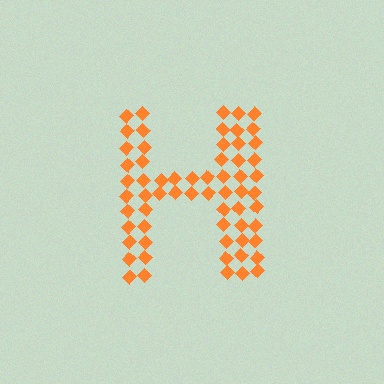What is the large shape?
The large shape is the letter H.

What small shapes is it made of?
It is made of small diamonds.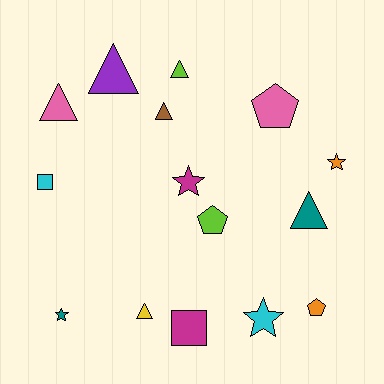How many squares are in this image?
There are 2 squares.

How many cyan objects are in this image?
There are 2 cyan objects.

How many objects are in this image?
There are 15 objects.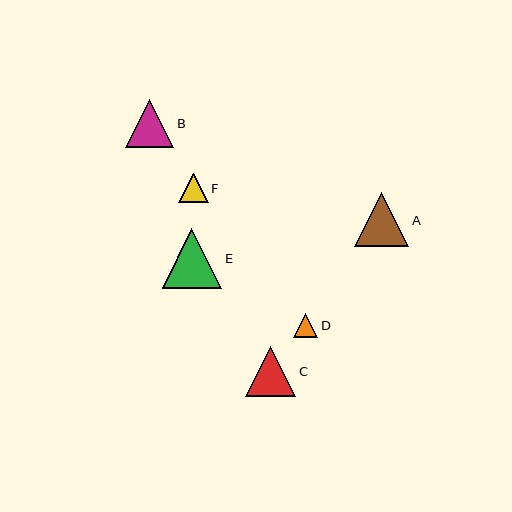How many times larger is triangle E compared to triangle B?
Triangle E is approximately 1.2 times the size of triangle B.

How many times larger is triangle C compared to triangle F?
Triangle C is approximately 1.7 times the size of triangle F.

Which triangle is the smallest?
Triangle D is the smallest with a size of approximately 24 pixels.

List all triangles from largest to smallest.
From largest to smallest: E, A, C, B, F, D.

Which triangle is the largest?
Triangle E is the largest with a size of approximately 59 pixels.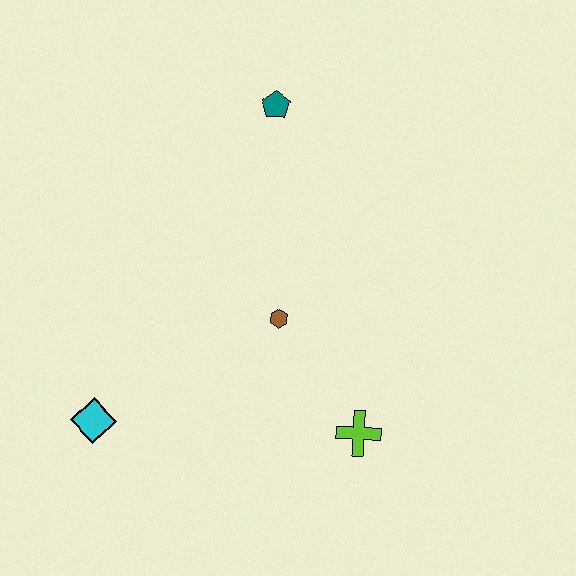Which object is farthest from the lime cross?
The teal pentagon is farthest from the lime cross.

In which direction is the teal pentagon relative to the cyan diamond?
The teal pentagon is above the cyan diamond.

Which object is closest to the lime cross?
The brown hexagon is closest to the lime cross.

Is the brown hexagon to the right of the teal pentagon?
Yes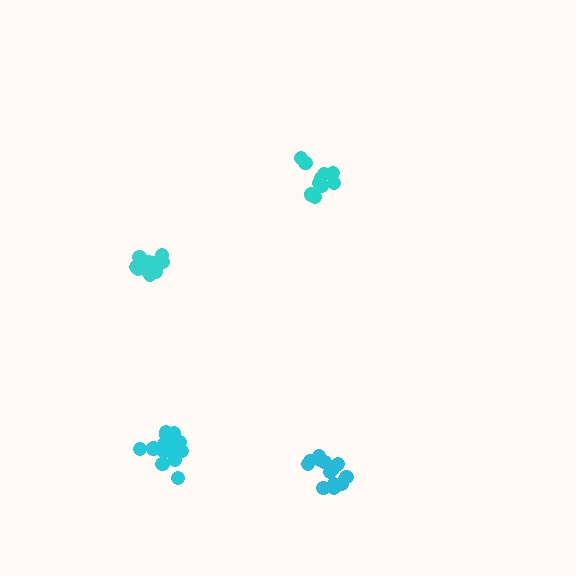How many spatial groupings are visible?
There are 4 spatial groupings.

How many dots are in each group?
Group 1: 13 dots, Group 2: 16 dots, Group 3: 14 dots, Group 4: 11 dots (54 total).